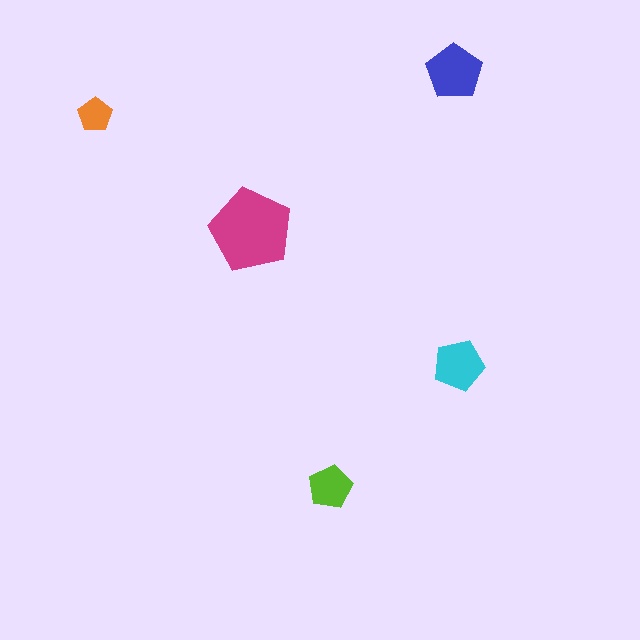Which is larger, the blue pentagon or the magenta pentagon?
The magenta one.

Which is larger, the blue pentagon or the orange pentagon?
The blue one.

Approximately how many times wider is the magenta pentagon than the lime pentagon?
About 2 times wider.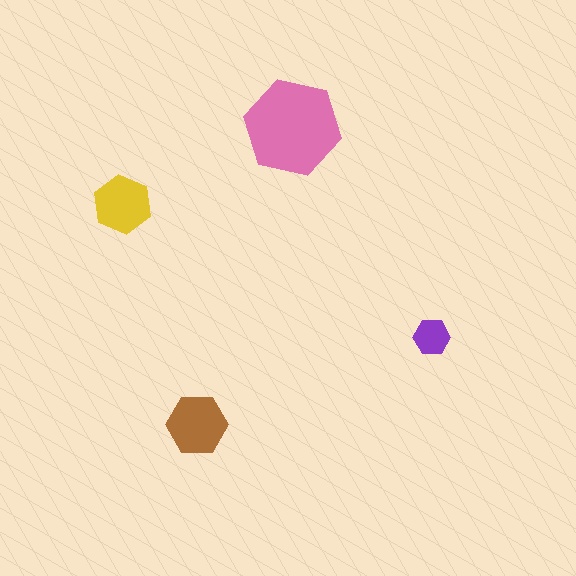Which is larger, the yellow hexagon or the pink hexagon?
The pink one.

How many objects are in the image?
There are 4 objects in the image.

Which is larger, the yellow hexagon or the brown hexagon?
The brown one.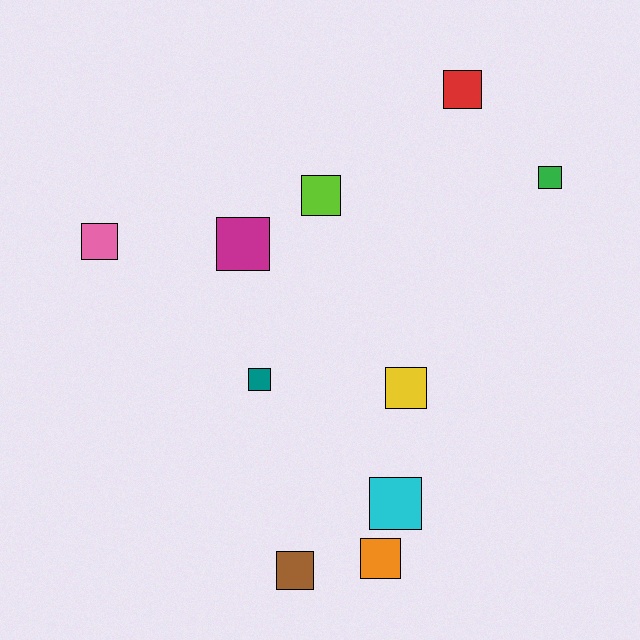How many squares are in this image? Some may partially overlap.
There are 10 squares.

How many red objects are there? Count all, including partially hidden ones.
There is 1 red object.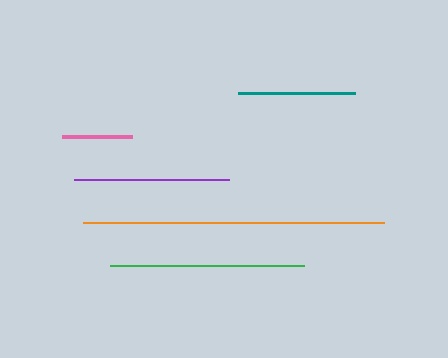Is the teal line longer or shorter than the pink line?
The teal line is longer than the pink line.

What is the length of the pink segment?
The pink segment is approximately 70 pixels long.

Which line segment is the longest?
The orange line is the longest at approximately 301 pixels.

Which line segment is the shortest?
The pink line is the shortest at approximately 70 pixels.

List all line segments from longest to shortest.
From longest to shortest: orange, green, purple, teal, pink.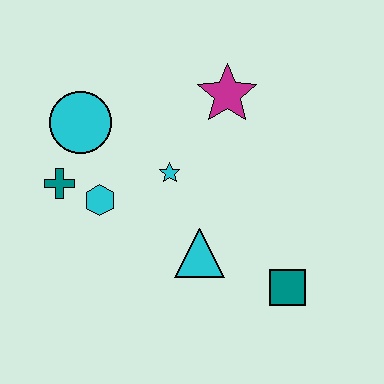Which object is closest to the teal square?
The cyan triangle is closest to the teal square.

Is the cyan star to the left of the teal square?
Yes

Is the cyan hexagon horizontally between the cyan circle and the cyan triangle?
Yes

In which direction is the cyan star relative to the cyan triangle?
The cyan star is above the cyan triangle.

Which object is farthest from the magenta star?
The teal square is farthest from the magenta star.